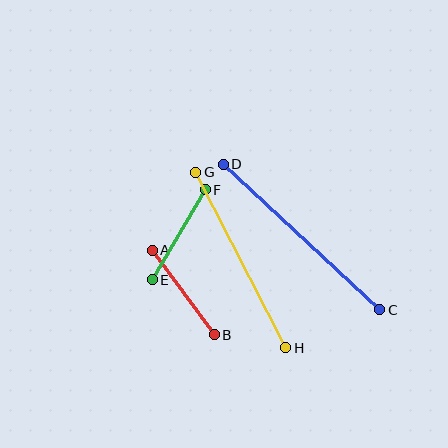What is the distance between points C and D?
The distance is approximately 214 pixels.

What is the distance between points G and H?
The distance is approximately 197 pixels.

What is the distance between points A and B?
The distance is approximately 105 pixels.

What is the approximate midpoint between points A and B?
The midpoint is at approximately (183, 292) pixels.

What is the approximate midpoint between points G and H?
The midpoint is at approximately (241, 260) pixels.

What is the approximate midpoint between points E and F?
The midpoint is at approximately (179, 235) pixels.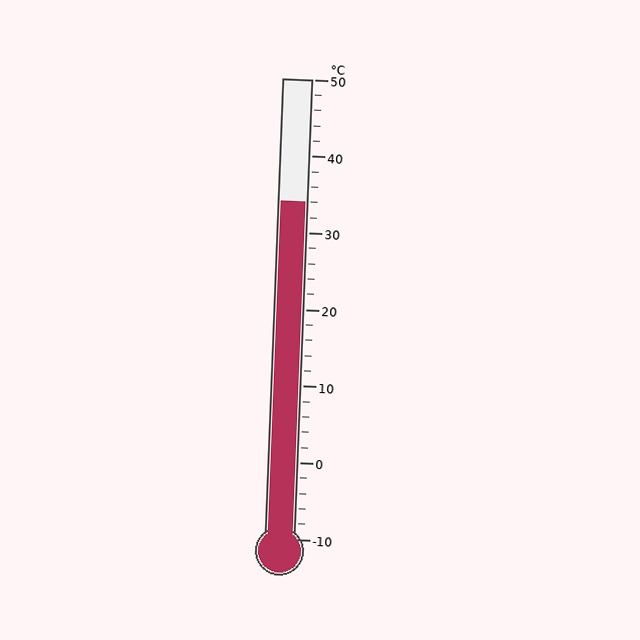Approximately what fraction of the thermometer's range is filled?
The thermometer is filled to approximately 75% of its range.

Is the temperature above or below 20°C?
The temperature is above 20°C.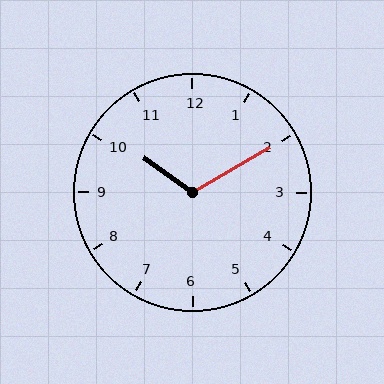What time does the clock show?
10:10.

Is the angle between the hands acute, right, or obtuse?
It is obtuse.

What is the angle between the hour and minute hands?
Approximately 115 degrees.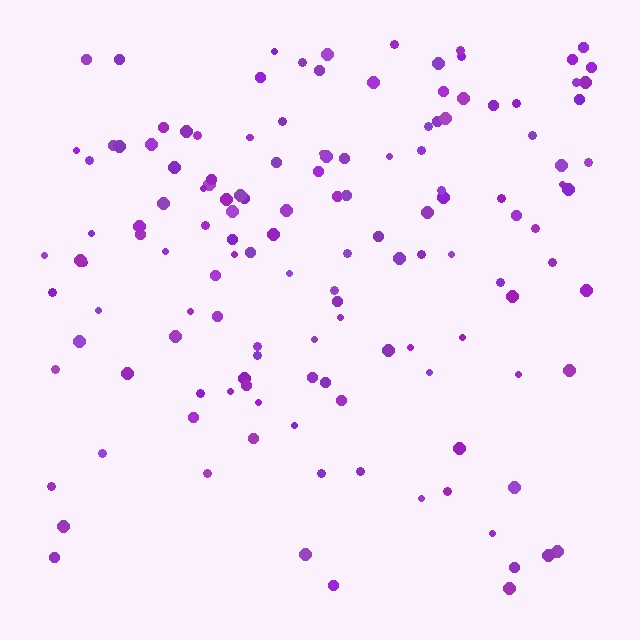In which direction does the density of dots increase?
From bottom to top, with the top side densest.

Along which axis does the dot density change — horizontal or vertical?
Vertical.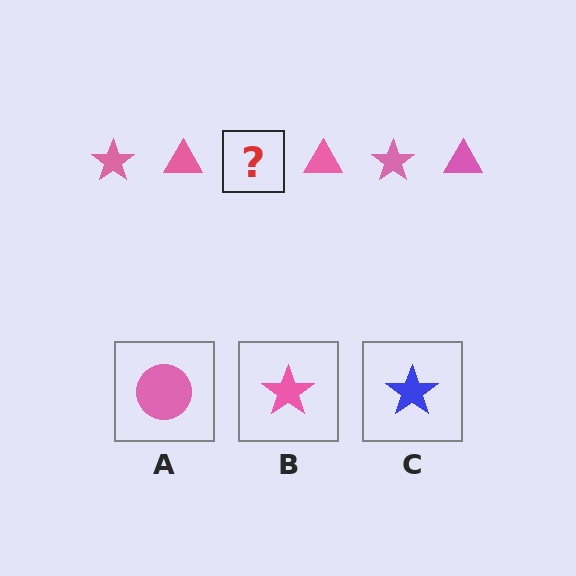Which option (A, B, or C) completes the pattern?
B.